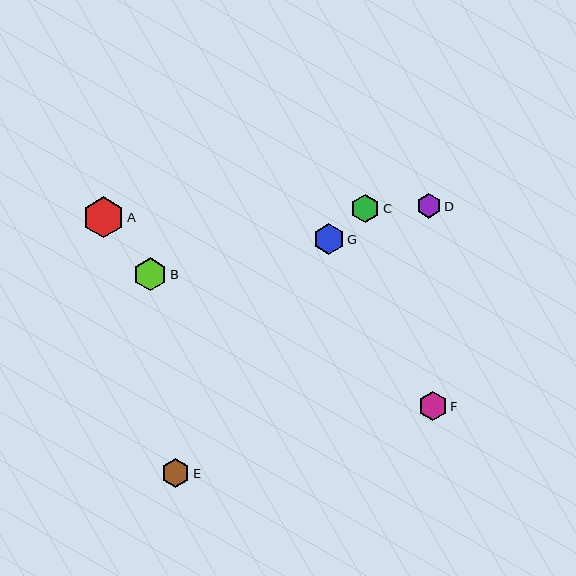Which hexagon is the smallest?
Hexagon D is the smallest with a size of approximately 25 pixels.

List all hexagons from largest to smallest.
From largest to smallest: A, B, G, F, C, E, D.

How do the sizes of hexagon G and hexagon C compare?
Hexagon G and hexagon C are approximately the same size.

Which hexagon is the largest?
Hexagon A is the largest with a size of approximately 41 pixels.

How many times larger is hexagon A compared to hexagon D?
Hexagon A is approximately 1.7 times the size of hexagon D.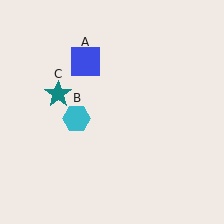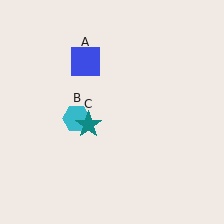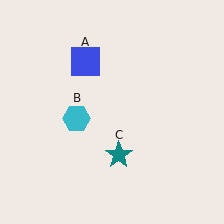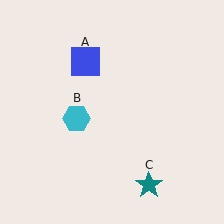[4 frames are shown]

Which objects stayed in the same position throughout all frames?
Blue square (object A) and cyan hexagon (object B) remained stationary.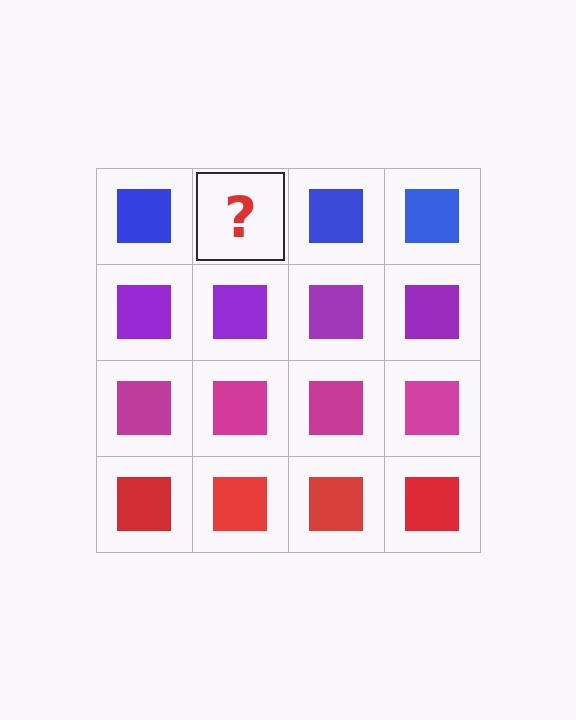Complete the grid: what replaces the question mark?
The question mark should be replaced with a blue square.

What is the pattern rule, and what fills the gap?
The rule is that each row has a consistent color. The gap should be filled with a blue square.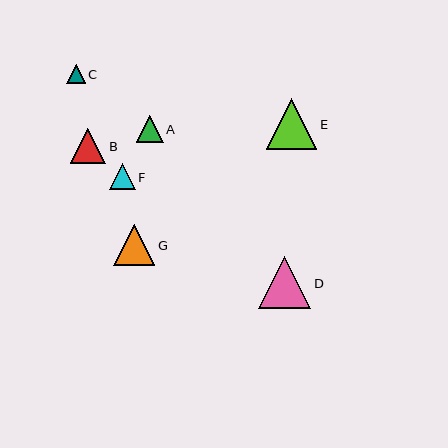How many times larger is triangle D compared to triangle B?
Triangle D is approximately 1.5 times the size of triangle B.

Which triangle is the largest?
Triangle D is the largest with a size of approximately 52 pixels.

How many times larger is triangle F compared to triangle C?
Triangle F is approximately 1.4 times the size of triangle C.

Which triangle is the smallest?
Triangle C is the smallest with a size of approximately 18 pixels.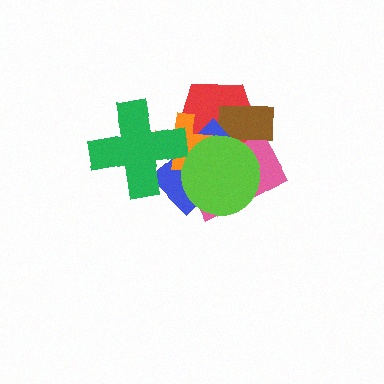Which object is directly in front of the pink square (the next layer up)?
The red pentagon is directly in front of the pink square.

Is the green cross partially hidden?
No, no other shape covers it.